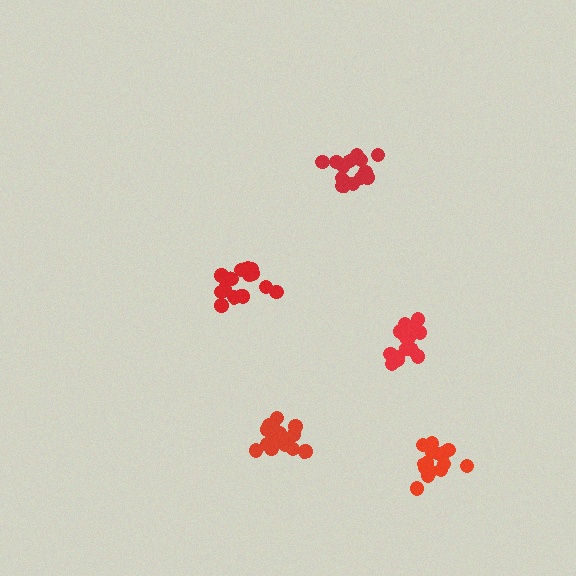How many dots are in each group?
Group 1: 15 dots, Group 2: 18 dots, Group 3: 18 dots, Group 4: 15 dots, Group 5: 17 dots (83 total).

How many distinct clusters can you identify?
There are 5 distinct clusters.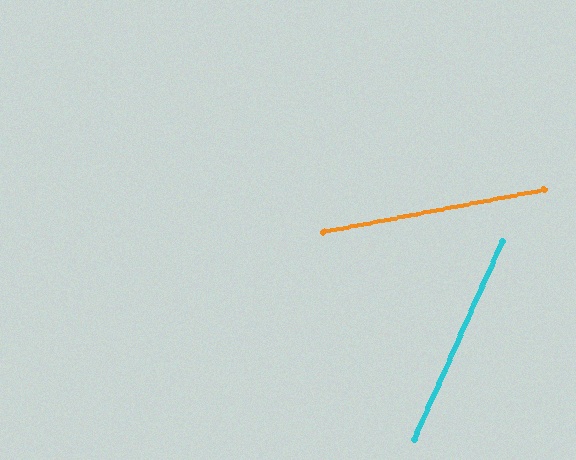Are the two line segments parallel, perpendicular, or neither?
Neither parallel nor perpendicular — they differ by about 55°.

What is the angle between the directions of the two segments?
Approximately 55 degrees.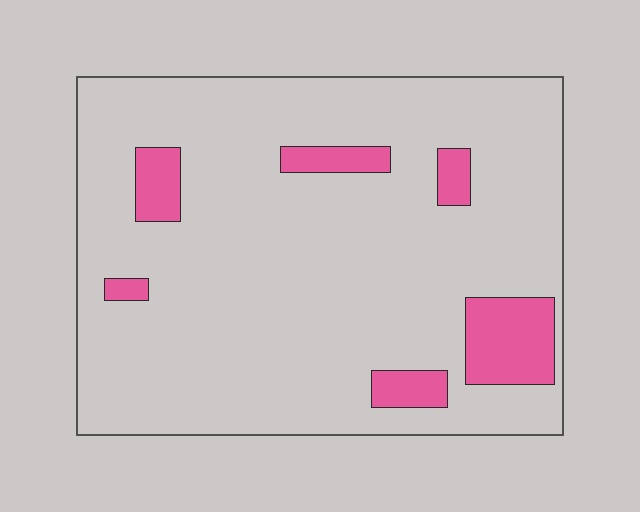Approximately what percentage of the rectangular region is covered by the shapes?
Approximately 10%.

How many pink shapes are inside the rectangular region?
6.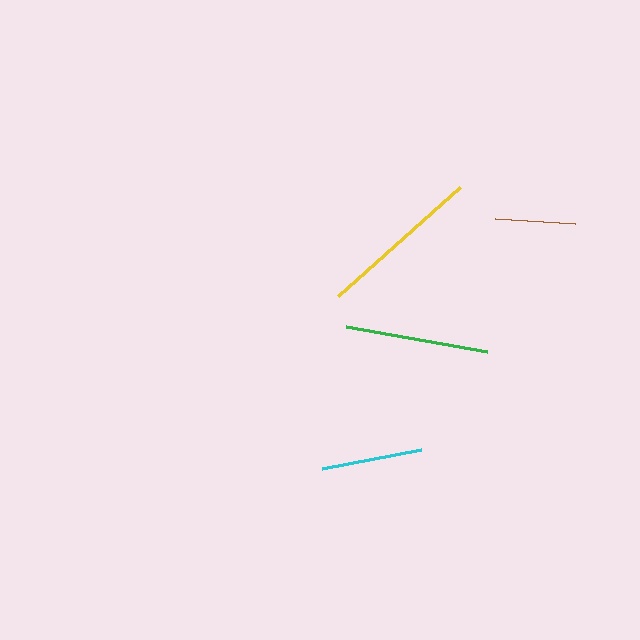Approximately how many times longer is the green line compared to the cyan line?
The green line is approximately 1.4 times the length of the cyan line.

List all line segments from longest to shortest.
From longest to shortest: yellow, green, cyan, brown.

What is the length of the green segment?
The green segment is approximately 144 pixels long.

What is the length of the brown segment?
The brown segment is approximately 80 pixels long.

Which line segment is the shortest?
The brown line is the shortest at approximately 80 pixels.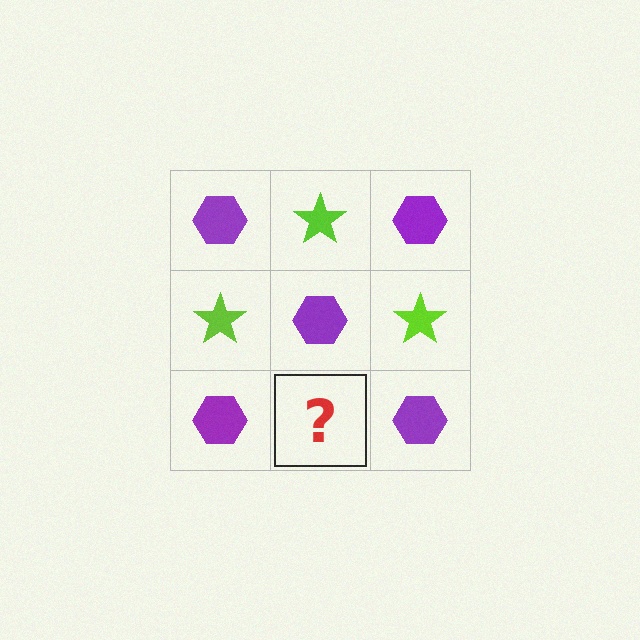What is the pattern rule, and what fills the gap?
The rule is that it alternates purple hexagon and lime star in a checkerboard pattern. The gap should be filled with a lime star.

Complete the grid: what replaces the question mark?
The question mark should be replaced with a lime star.